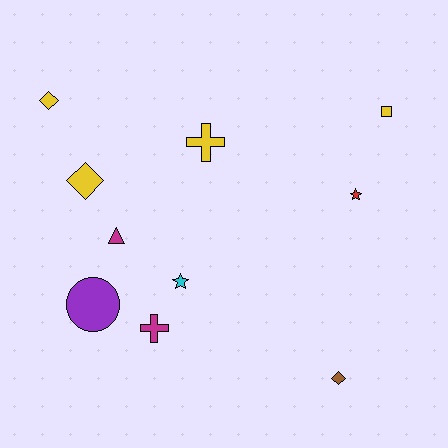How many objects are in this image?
There are 10 objects.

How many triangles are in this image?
There is 1 triangle.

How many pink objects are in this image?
There are no pink objects.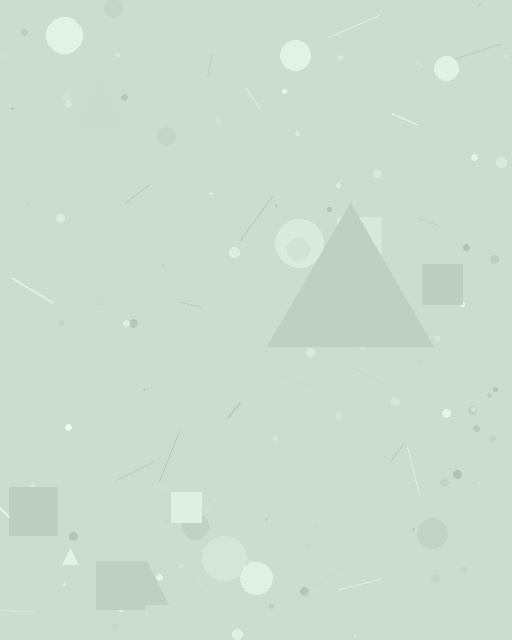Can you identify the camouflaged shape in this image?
The camouflaged shape is a triangle.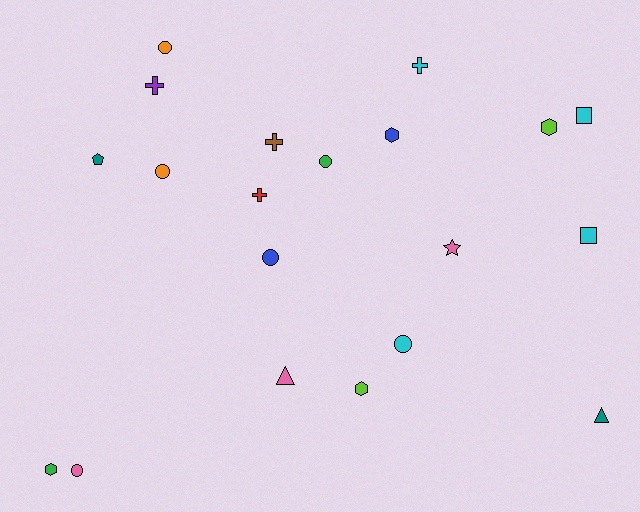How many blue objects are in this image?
There are 2 blue objects.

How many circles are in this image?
There are 6 circles.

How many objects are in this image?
There are 20 objects.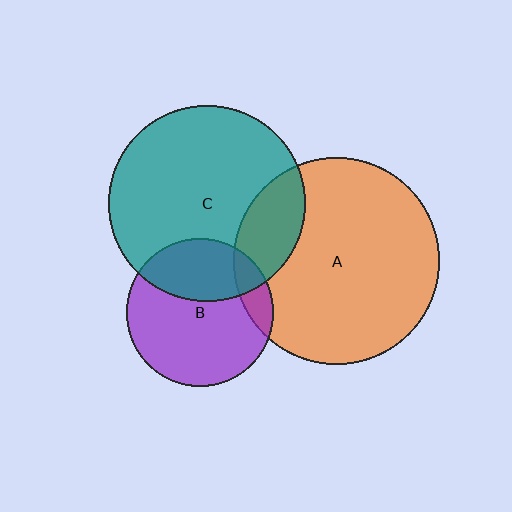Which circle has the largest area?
Circle A (orange).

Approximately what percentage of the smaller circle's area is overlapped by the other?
Approximately 10%.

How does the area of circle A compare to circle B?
Approximately 2.0 times.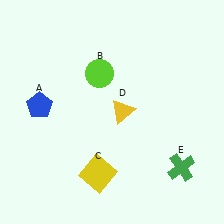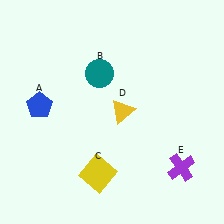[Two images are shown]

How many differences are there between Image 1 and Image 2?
There are 2 differences between the two images.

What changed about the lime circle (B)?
In Image 1, B is lime. In Image 2, it changed to teal.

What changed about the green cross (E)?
In Image 1, E is green. In Image 2, it changed to purple.